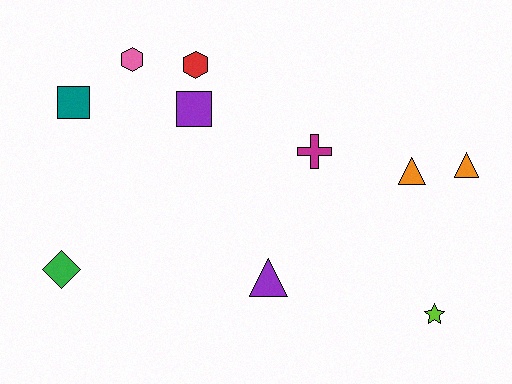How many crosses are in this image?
There is 1 cross.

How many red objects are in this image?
There is 1 red object.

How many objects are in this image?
There are 10 objects.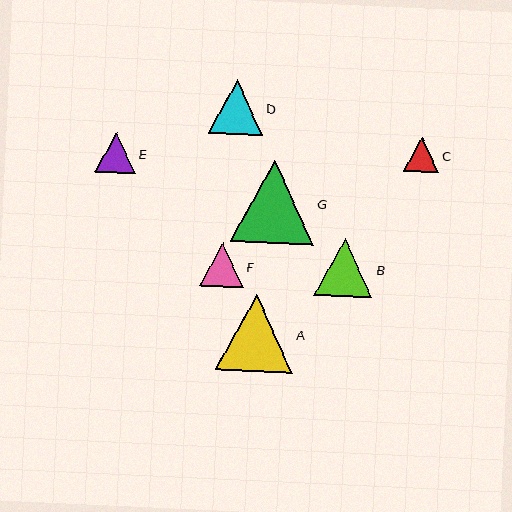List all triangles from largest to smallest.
From largest to smallest: G, A, B, D, F, E, C.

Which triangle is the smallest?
Triangle C is the smallest with a size of approximately 35 pixels.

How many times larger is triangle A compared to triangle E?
Triangle A is approximately 1.9 times the size of triangle E.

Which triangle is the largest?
Triangle G is the largest with a size of approximately 83 pixels.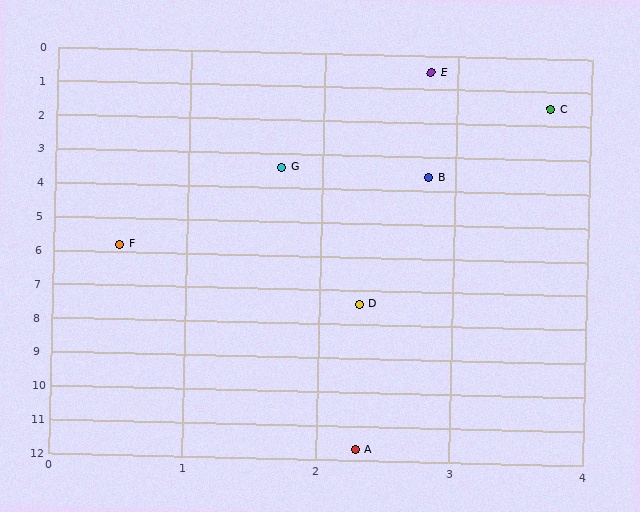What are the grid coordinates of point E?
Point E is at approximately (2.8, 0.5).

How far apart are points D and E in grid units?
Points D and E are about 6.9 grid units apart.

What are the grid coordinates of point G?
Point G is at approximately (1.7, 3.4).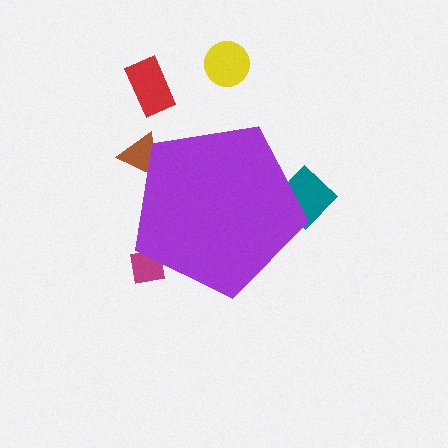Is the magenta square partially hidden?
Yes, the magenta square is partially hidden behind the purple pentagon.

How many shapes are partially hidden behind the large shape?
3 shapes are partially hidden.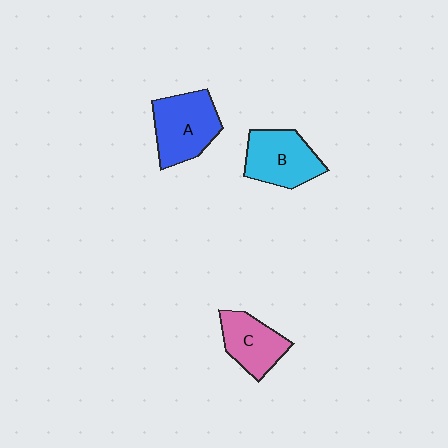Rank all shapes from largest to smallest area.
From largest to smallest: A (blue), B (cyan), C (pink).